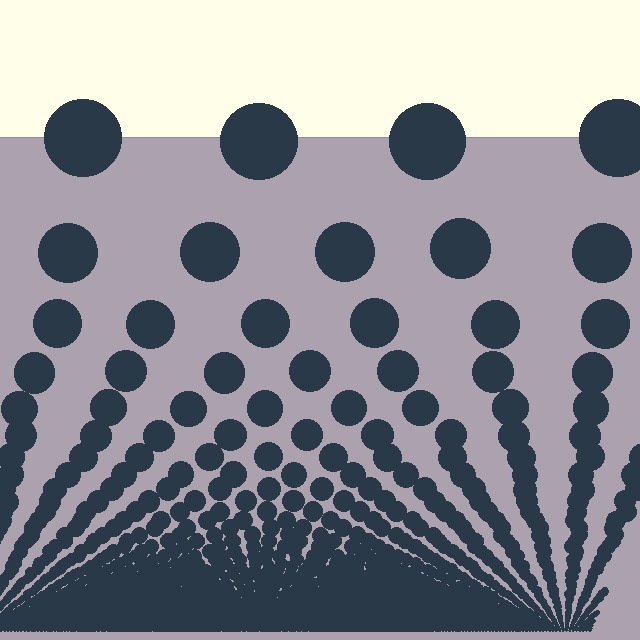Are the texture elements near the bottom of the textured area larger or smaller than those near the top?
Smaller. The gradient is inverted — elements near the bottom are smaller and denser.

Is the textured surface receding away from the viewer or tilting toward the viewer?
The surface appears to tilt toward the viewer. Texture elements get larger and sparser toward the top.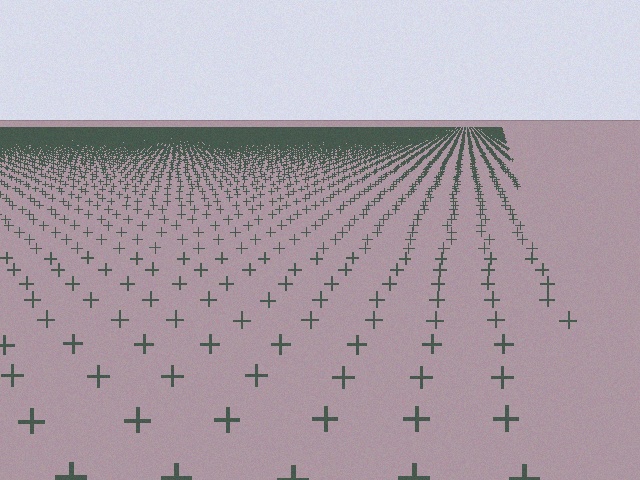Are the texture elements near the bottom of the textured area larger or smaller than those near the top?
Larger. Near the bottom, elements are closer to the viewer and appear at a bigger on-screen size.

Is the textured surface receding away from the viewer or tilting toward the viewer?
The surface is receding away from the viewer. Texture elements get smaller and denser toward the top.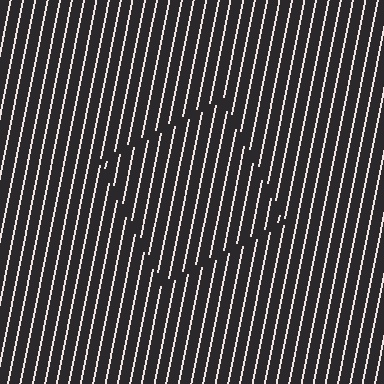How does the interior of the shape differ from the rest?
The interior of the shape contains the same grating, shifted by half a period — the contour is defined by the phase discontinuity where line-ends from the inner and outer gratings abut.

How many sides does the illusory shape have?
4 sides — the line-ends trace a square.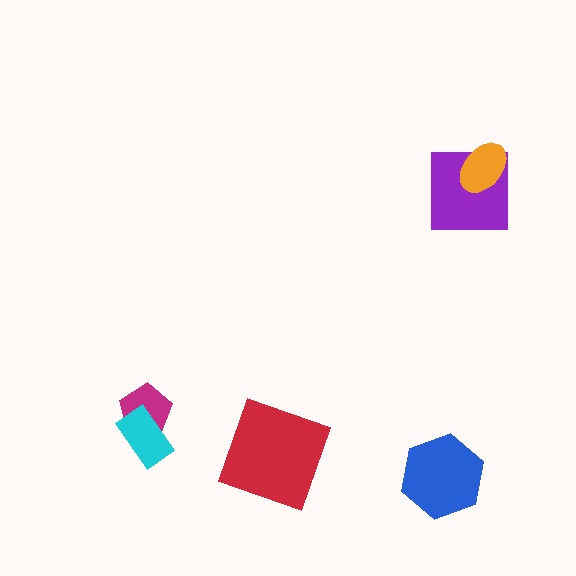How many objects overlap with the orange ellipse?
1 object overlaps with the orange ellipse.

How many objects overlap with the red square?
0 objects overlap with the red square.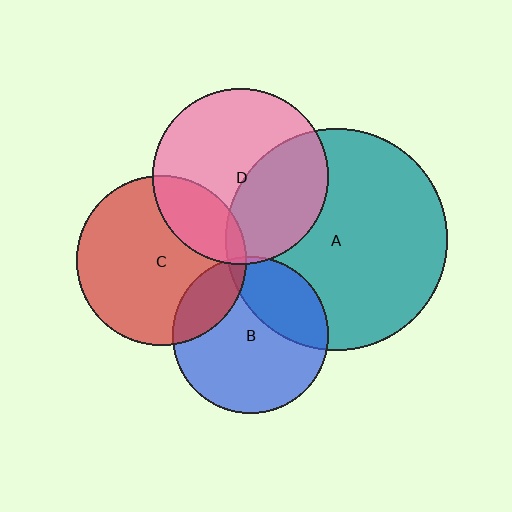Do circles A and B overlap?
Yes.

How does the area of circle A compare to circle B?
Approximately 2.0 times.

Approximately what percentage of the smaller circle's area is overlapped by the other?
Approximately 30%.